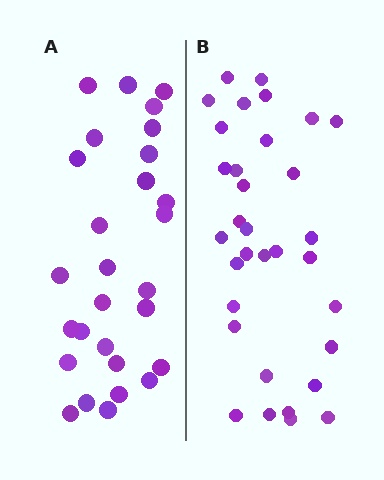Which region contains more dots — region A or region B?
Region B (the right region) has more dots.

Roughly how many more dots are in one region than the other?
Region B has about 5 more dots than region A.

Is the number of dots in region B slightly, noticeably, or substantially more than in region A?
Region B has only slightly more — the two regions are fairly close. The ratio is roughly 1.2 to 1.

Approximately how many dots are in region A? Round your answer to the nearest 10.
About 30 dots. (The exact count is 28, which rounds to 30.)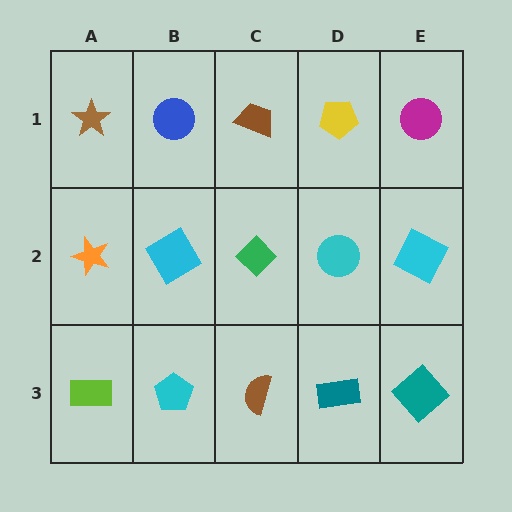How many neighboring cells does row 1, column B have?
3.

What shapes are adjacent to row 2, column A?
A brown star (row 1, column A), a lime rectangle (row 3, column A), a cyan diamond (row 2, column B).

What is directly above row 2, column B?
A blue circle.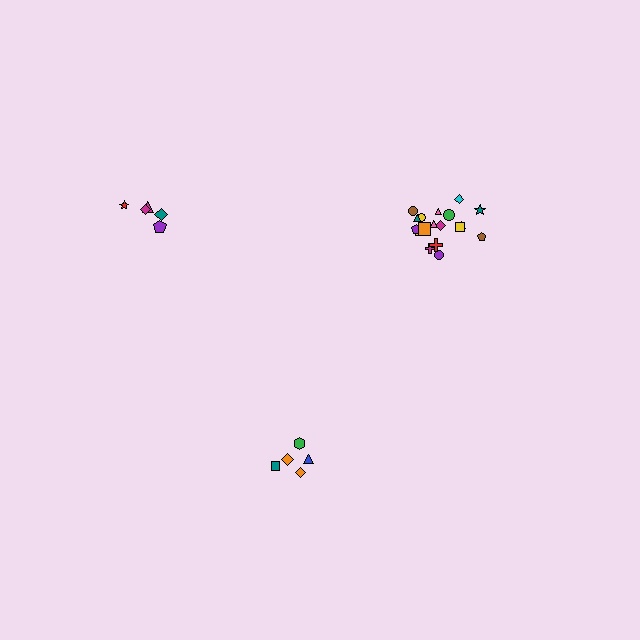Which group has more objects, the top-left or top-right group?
The top-right group.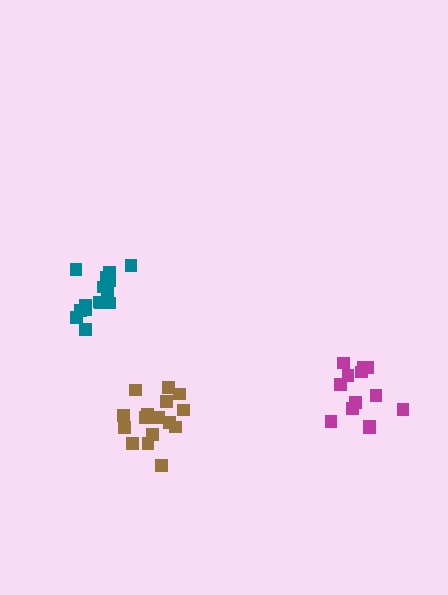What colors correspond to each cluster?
The clusters are colored: magenta, teal, brown.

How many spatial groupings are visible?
There are 3 spatial groupings.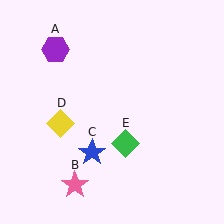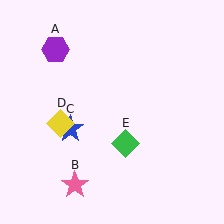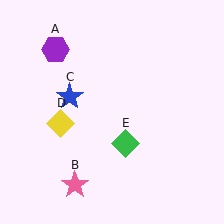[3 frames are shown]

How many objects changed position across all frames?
1 object changed position: blue star (object C).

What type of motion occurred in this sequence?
The blue star (object C) rotated clockwise around the center of the scene.